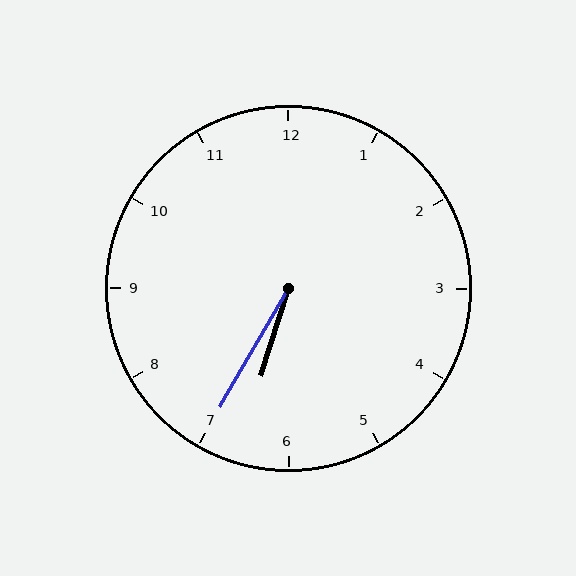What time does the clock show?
6:35.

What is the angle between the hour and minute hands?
Approximately 12 degrees.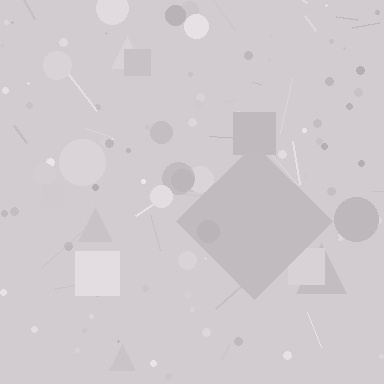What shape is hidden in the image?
A diamond is hidden in the image.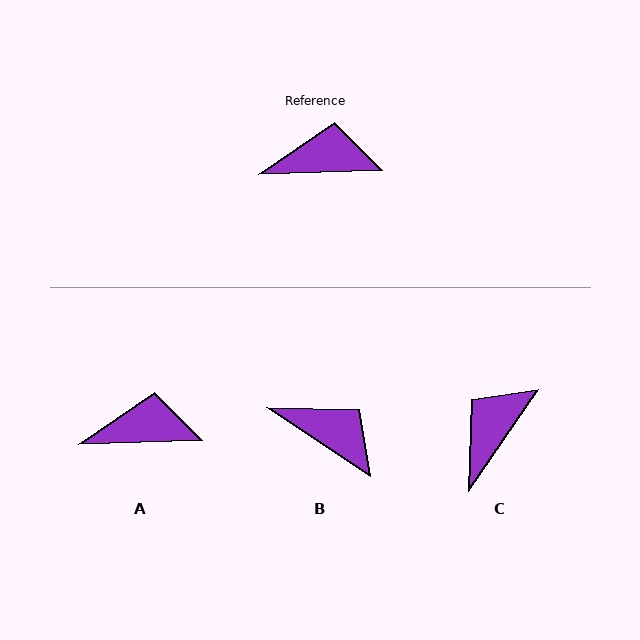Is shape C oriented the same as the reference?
No, it is off by about 54 degrees.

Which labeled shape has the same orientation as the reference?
A.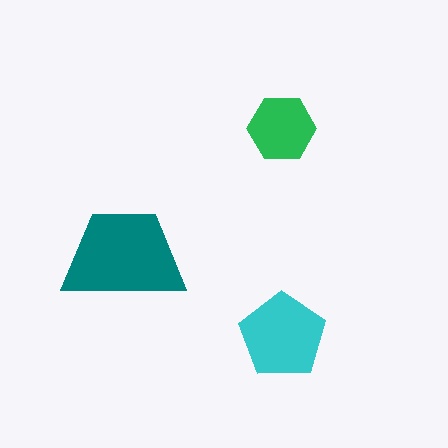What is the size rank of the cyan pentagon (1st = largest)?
2nd.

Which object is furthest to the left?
The teal trapezoid is leftmost.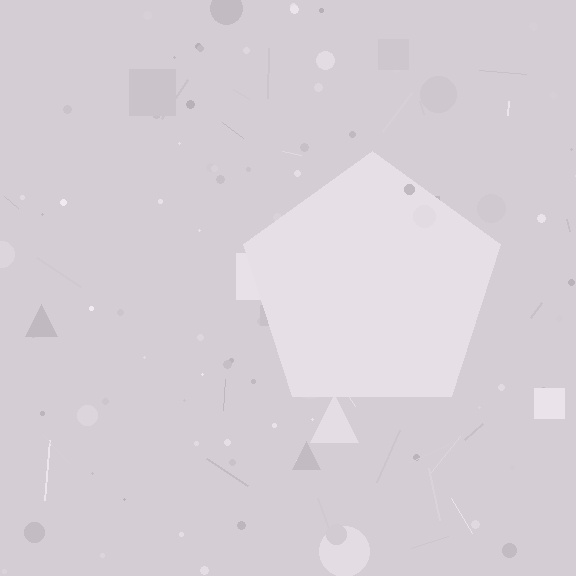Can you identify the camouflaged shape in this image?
The camouflaged shape is a pentagon.